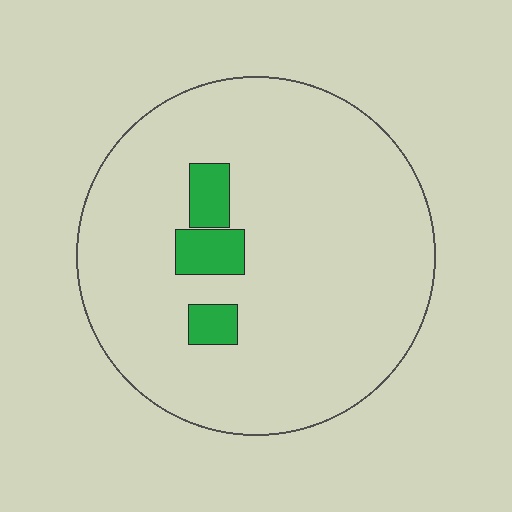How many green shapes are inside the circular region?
3.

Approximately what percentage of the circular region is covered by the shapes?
Approximately 10%.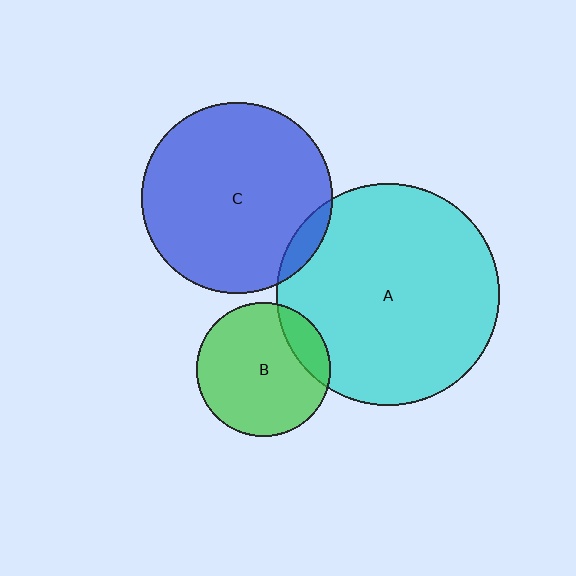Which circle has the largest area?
Circle A (cyan).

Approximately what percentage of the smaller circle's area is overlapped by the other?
Approximately 5%.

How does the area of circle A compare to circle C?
Approximately 1.4 times.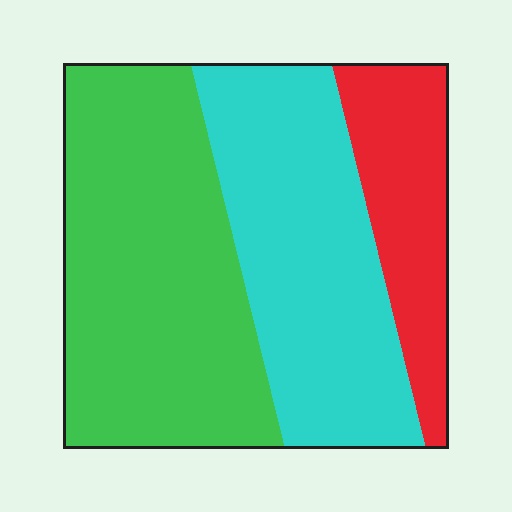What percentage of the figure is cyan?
Cyan covers 37% of the figure.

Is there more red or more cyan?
Cyan.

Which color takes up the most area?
Green, at roughly 45%.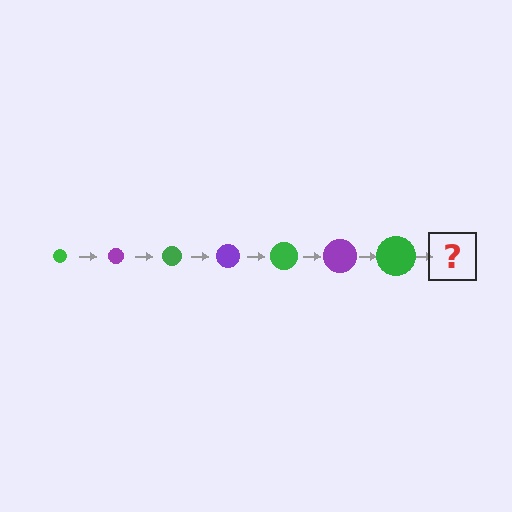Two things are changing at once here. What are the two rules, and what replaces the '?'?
The two rules are that the circle grows larger each step and the color cycles through green and purple. The '?' should be a purple circle, larger than the previous one.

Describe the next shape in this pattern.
It should be a purple circle, larger than the previous one.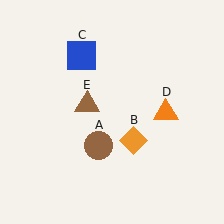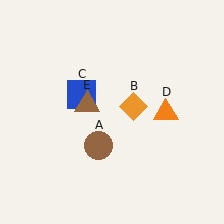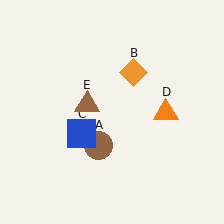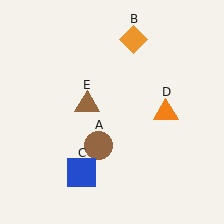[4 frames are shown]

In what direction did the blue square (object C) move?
The blue square (object C) moved down.